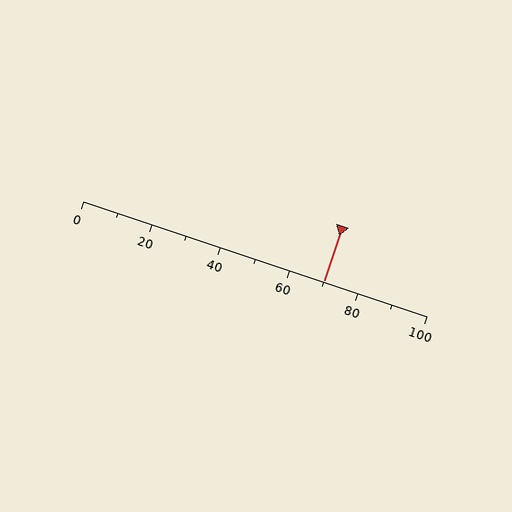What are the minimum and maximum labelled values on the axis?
The axis runs from 0 to 100.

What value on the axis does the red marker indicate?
The marker indicates approximately 70.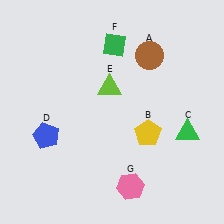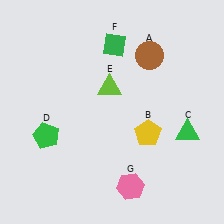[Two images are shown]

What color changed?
The pentagon (D) changed from blue in Image 1 to green in Image 2.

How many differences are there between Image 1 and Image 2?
There is 1 difference between the two images.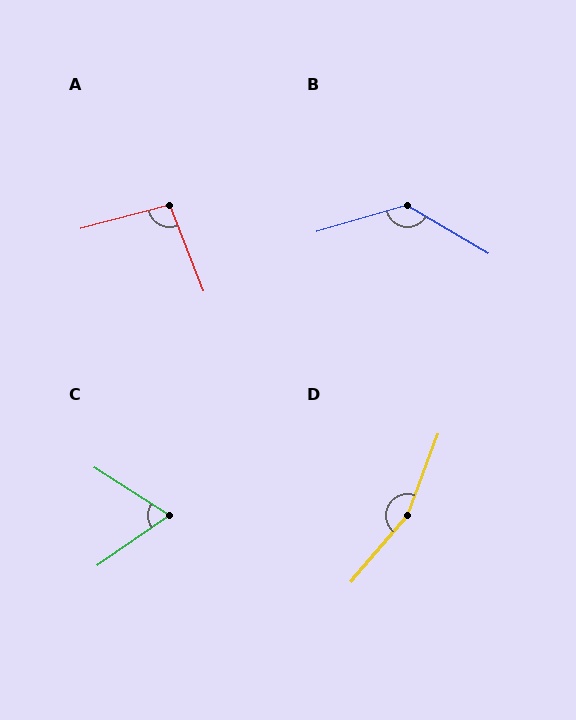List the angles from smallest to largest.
C (68°), A (96°), B (133°), D (160°).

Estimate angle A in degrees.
Approximately 96 degrees.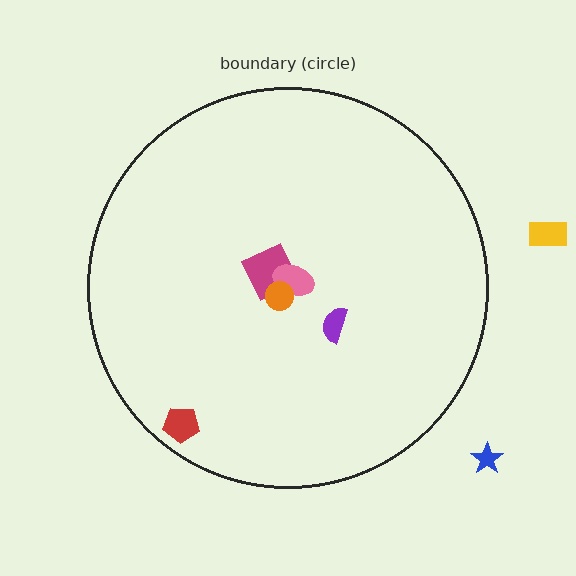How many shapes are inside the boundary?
5 inside, 2 outside.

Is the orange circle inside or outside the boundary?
Inside.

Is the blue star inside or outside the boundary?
Outside.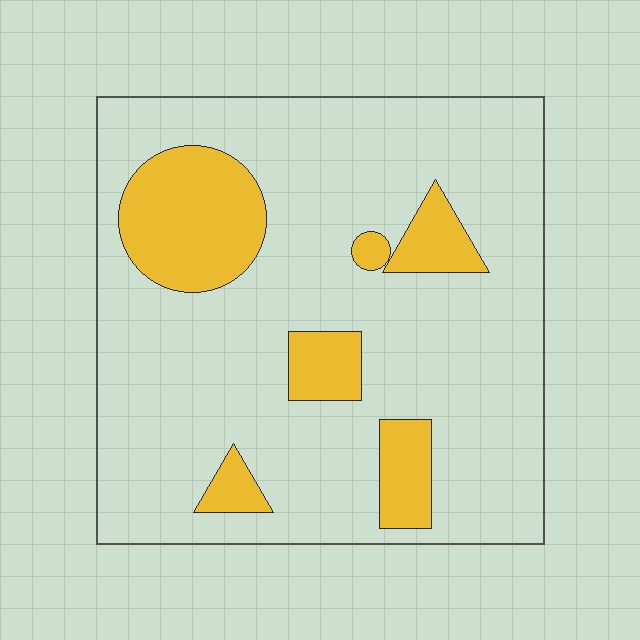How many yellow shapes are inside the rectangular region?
6.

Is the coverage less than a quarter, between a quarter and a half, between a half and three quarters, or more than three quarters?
Less than a quarter.